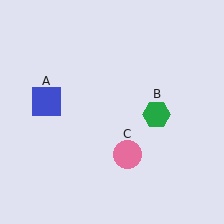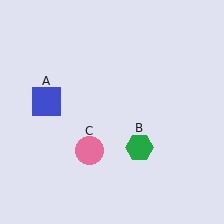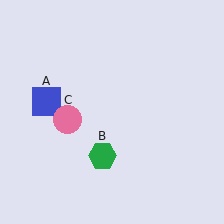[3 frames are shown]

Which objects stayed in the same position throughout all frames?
Blue square (object A) remained stationary.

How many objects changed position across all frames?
2 objects changed position: green hexagon (object B), pink circle (object C).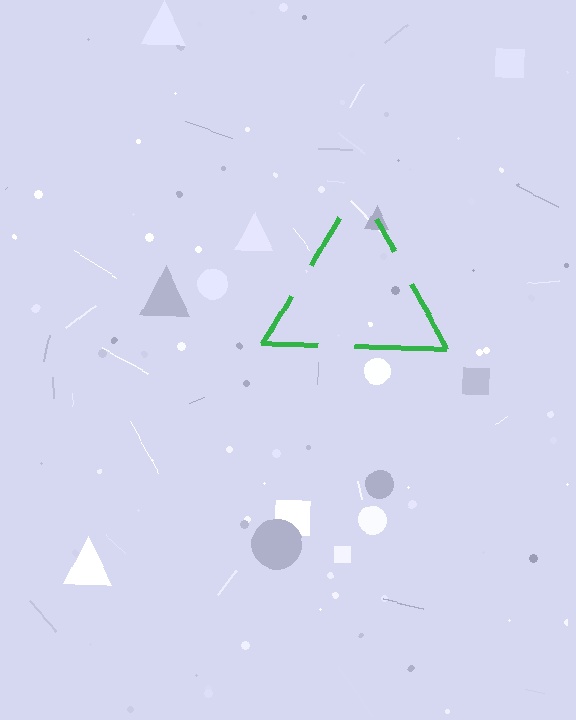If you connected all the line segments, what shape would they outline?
They would outline a triangle.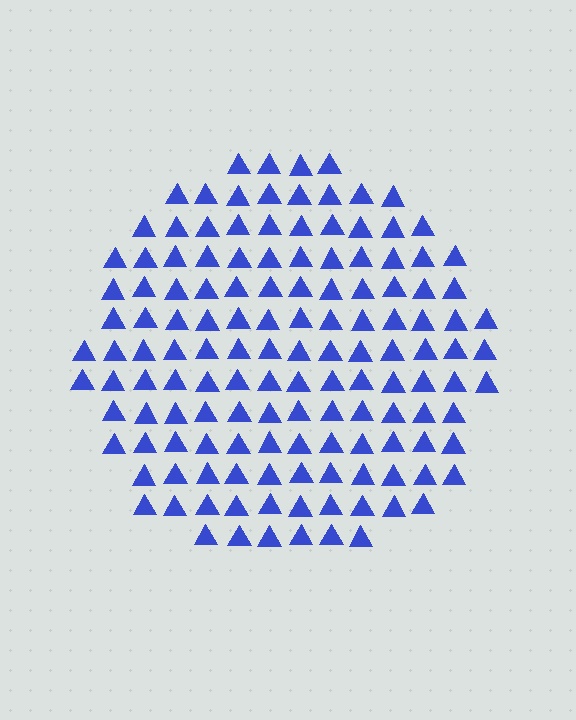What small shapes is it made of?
It is made of small triangles.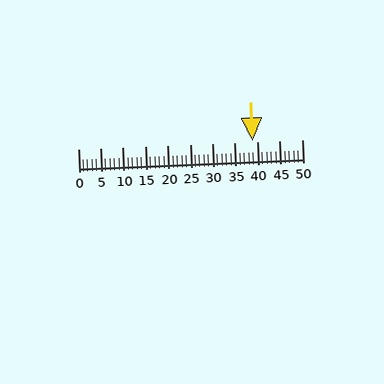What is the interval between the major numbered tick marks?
The major tick marks are spaced 5 units apart.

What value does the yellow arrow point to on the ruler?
The yellow arrow points to approximately 39.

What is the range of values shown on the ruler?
The ruler shows values from 0 to 50.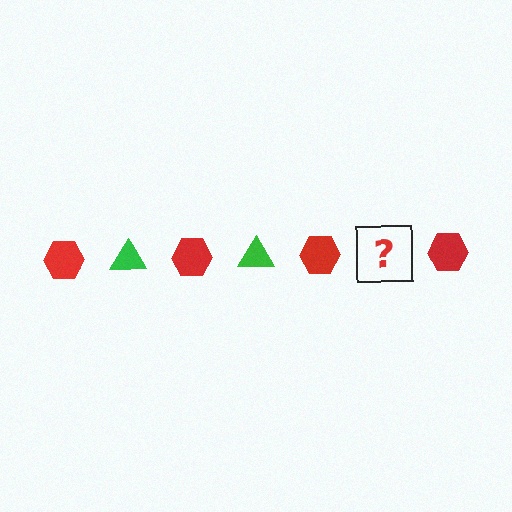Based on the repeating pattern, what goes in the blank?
The blank should be a green triangle.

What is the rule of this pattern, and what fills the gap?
The rule is that the pattern alternates between red hexagon and green triangle. The gap should be filled with a green triangle.